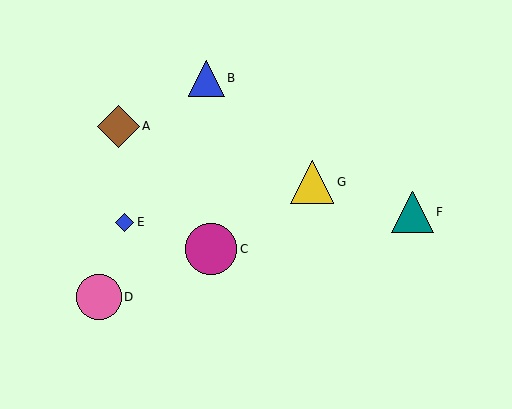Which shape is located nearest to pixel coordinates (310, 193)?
The yellow triangle (labeled G) at (312, 182) is nearest to that location.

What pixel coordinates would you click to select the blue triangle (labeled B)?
Click at (206, 78) to select the blue triangle B.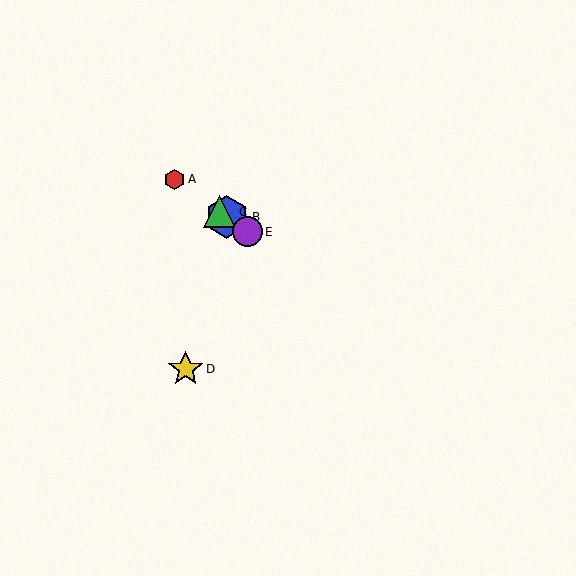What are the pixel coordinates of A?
Object A is at (175, 179).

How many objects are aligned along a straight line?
4 objects (A, B, C, E) are aligned along a straight line.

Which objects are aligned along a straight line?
Objects A, B, C, E are aligned along a straight line.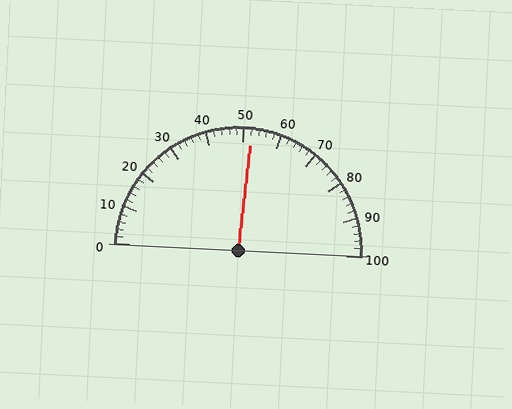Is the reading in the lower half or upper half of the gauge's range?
The reading is in the upper half of the range (0 to 100).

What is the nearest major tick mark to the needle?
The nearest major tick mark is 50.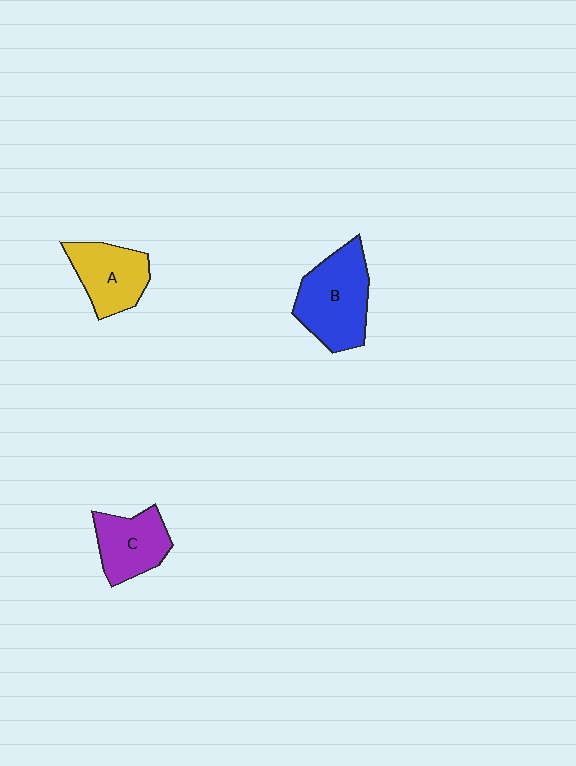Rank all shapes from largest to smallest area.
From largest to smallest: B (blue), A (yellow), C (purple).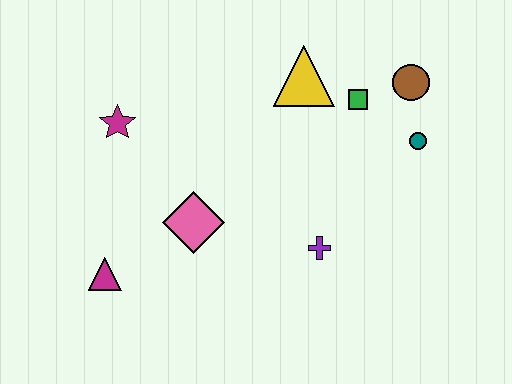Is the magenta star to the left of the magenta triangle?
No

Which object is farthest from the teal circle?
The magenta triangle is farthest from the teal circle.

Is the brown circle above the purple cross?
Yes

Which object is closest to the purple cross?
The pink diamond is closest to the purple cross.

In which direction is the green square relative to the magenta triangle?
The green square is to the right of the magenta triangle.